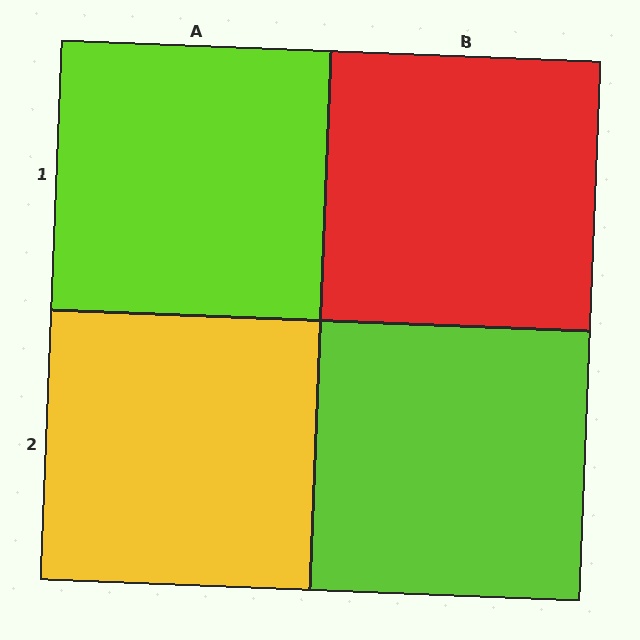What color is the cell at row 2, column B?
Lime.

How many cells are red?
1 cell is red.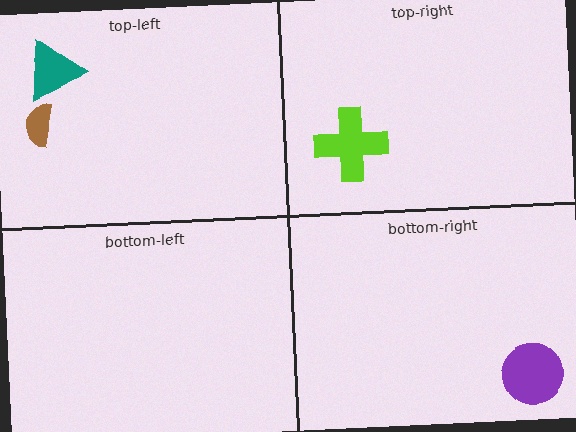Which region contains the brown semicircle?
The top-left region.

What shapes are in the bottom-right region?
The purple circle.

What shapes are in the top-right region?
The lime cross.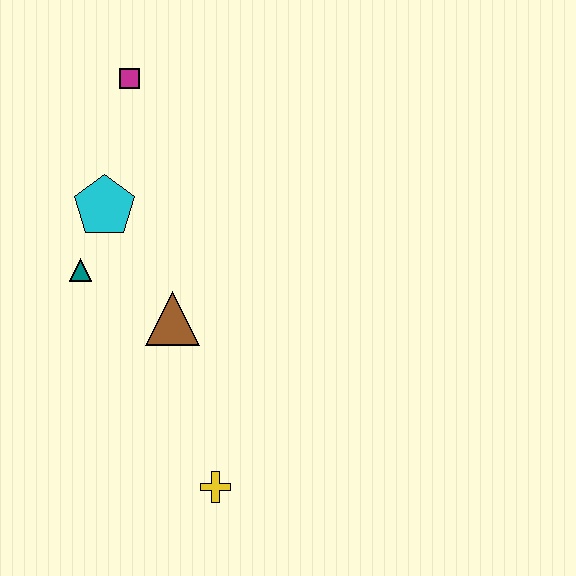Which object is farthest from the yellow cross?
The magenta square is farthest from the yellow cross.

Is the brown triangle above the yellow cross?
Yes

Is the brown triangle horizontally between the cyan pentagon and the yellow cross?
Yes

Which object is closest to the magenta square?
The cyan pentagon is closest to the magenta square.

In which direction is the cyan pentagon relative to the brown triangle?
The cyan pentagon is above the brown triangle.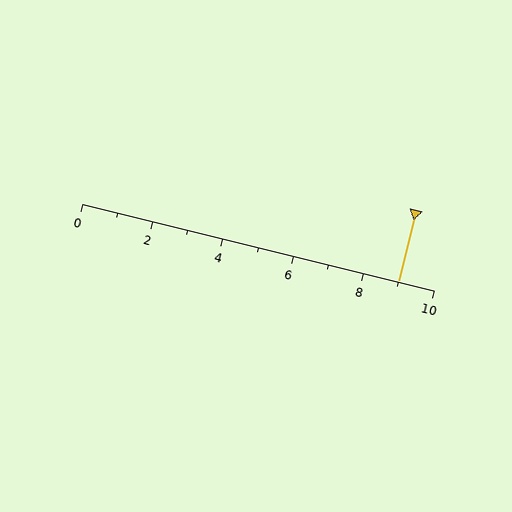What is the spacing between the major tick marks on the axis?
The major ticks are spaced 2 apart.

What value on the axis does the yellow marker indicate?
The marker indicates approximately 9.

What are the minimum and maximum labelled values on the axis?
The axis runs from 0 to 10.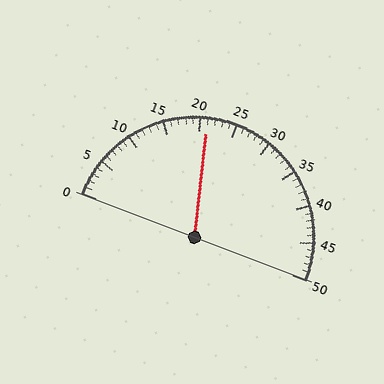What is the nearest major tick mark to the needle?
The nearest major tick mark is 20.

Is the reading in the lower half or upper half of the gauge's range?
The reading is in the lower half of the range (0 to 50).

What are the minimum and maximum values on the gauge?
The gauge ranges from 0 to 50.